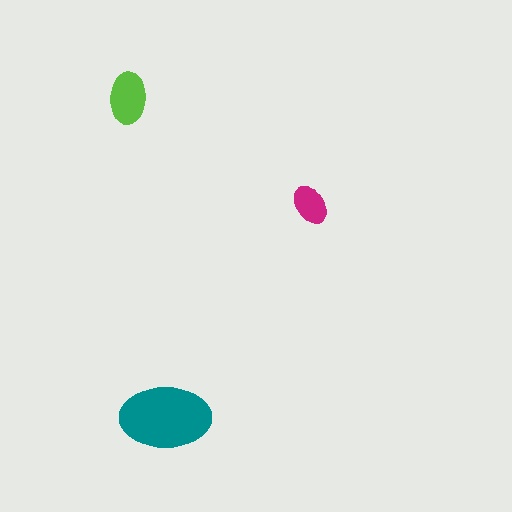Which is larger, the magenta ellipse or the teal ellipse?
The teal one.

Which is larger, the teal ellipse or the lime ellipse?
The teal one.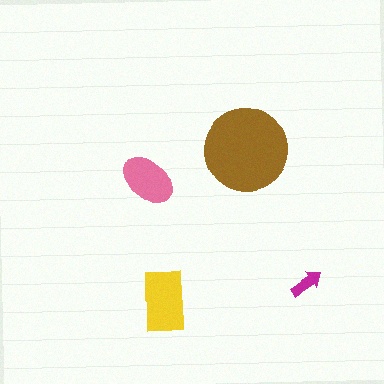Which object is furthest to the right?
The magenta arrow is rightmost.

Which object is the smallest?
The magenta arrow.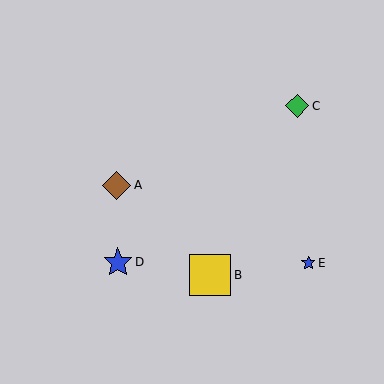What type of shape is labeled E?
Shape E is a blue star.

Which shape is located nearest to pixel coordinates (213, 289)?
The yellow square (labeled B) at (210, 275) is nearest to that location.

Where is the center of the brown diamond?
The center of the brown diamond is at (117, 185).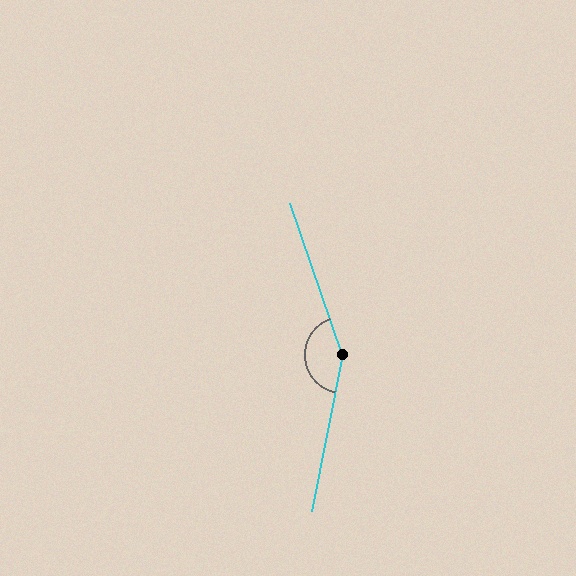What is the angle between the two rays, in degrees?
Approximately 150 degrees.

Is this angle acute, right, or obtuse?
It is obtuse.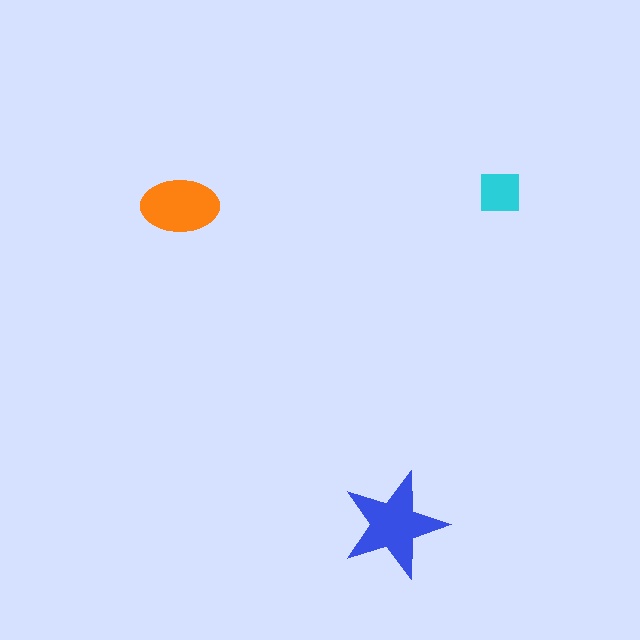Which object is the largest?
The blue star.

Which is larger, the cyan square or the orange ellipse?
The orange ellipse.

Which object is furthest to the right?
The cyan square is rightmost.